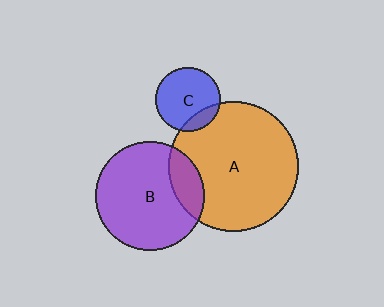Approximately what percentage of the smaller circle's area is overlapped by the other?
Approximately 20%.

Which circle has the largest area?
Circle A (orange).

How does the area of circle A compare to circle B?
Approximately 1.4 times.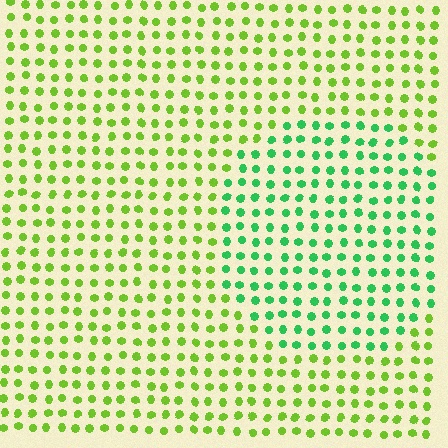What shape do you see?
I see a circle.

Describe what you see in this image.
The image is filled with small lime elements in a uniform arrangement. A circle-shaped region is visible where the elements are tinted to a slightly different hue, forming a subtle color boundary.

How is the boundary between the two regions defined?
The boundary is defined purely by a slight shift in hue (about 44 degrees). Spacing, size, and orientation are identical on both sides.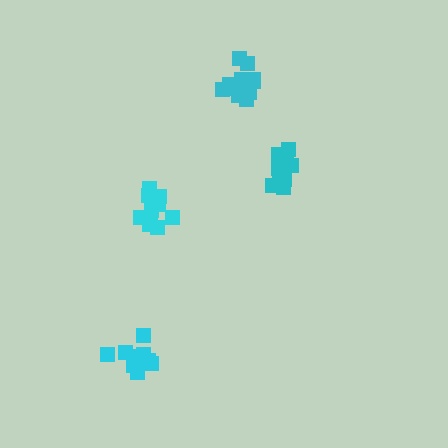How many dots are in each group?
Group 1: 13 dots, Group 2: 11 dots, Group 3: 10 dots, Group 4: 12 dots (46 total).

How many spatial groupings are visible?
There are 4 spatial groupings.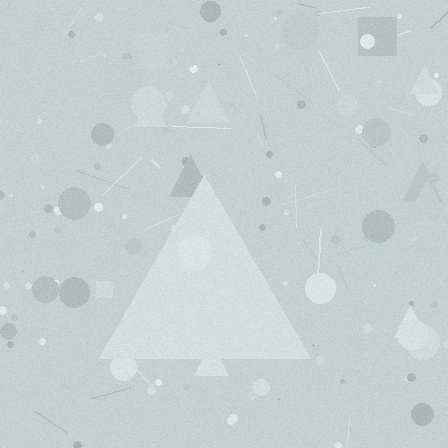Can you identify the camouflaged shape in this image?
The camouflaged shape is a triangle.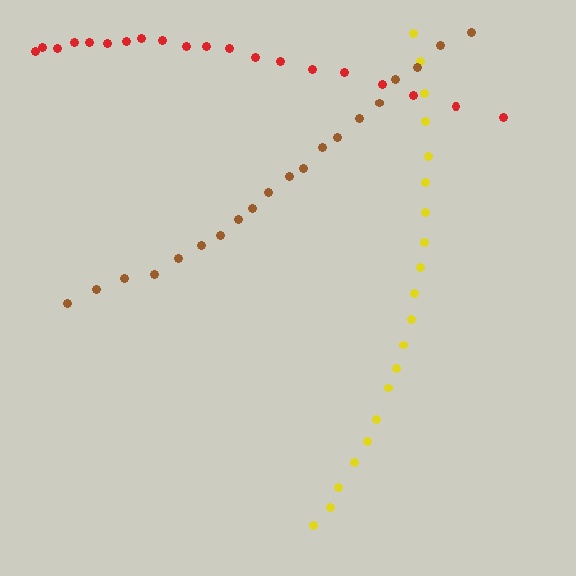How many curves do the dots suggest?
There are 3 distinct paths.